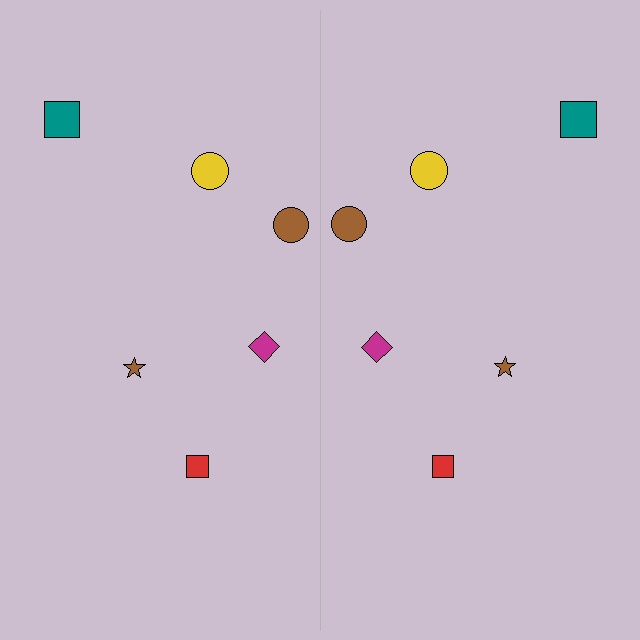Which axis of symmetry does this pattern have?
The pattern has a vertical axis of symmetry running through the center of the image.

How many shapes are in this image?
There are 12 shapes in this image.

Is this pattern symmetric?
Yes, this pattern has bilateral (reflection) symmetry.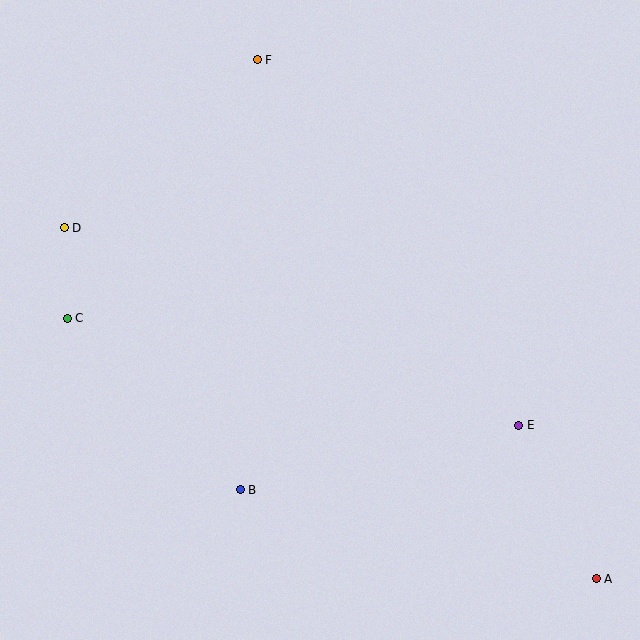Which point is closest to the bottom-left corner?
Point B is closest to the bottom-left corner.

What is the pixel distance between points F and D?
The distance between F and D is 256 pixels.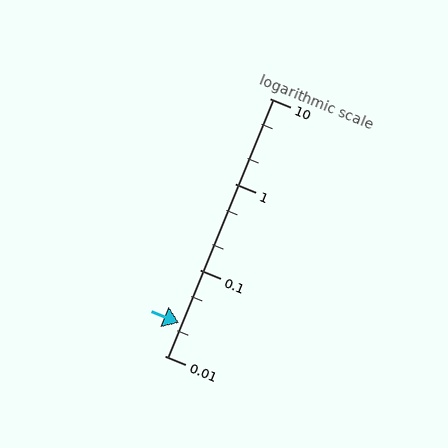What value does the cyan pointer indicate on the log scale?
The pointer indicates approximately 0.024.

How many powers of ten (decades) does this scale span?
The scale spans 3 decades, from 0.01 to 10.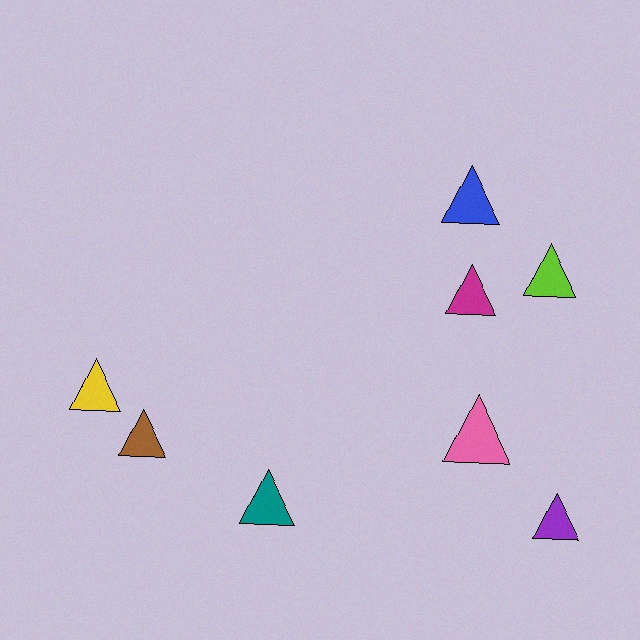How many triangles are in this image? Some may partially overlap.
There are 8 triangles.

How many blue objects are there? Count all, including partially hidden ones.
There is 1 blue object.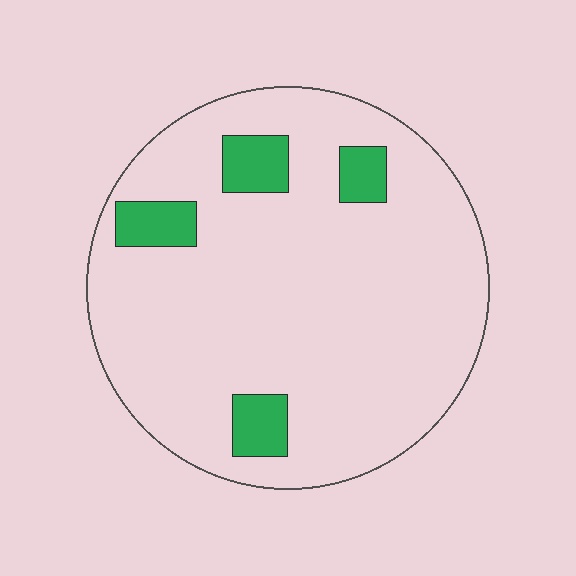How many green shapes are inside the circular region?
4.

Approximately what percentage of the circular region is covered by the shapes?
Approximately 10%.